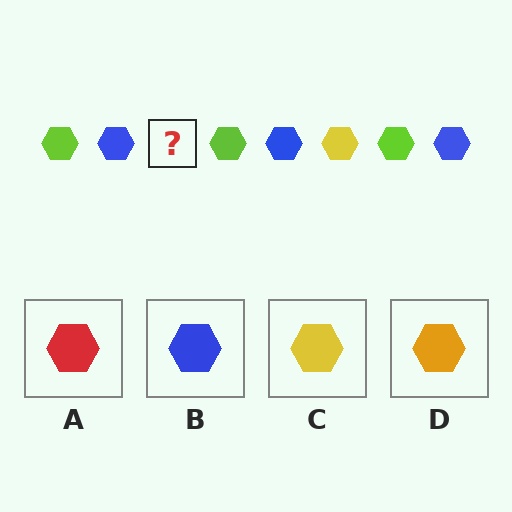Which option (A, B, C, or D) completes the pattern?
C.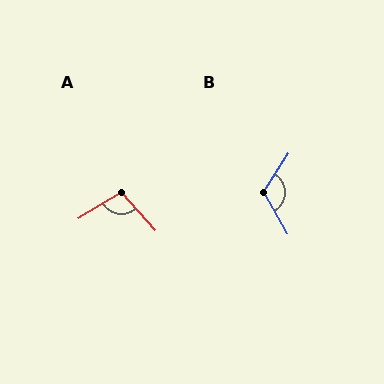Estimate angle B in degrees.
Approximately 117 degrees.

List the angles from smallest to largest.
A (100°), B (117°).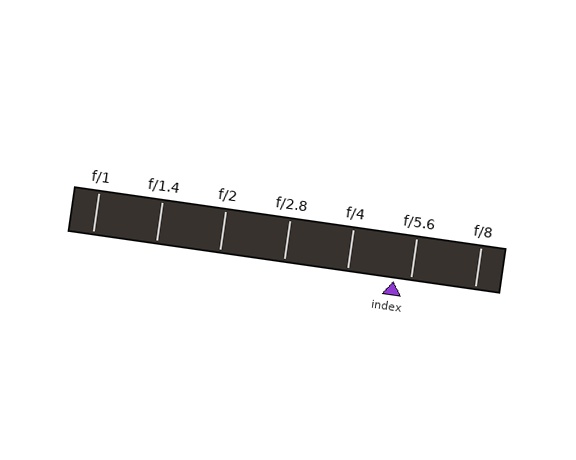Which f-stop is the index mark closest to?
The index mark is closest to f/5.6.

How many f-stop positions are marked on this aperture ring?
There are 7 f-stop positions marked.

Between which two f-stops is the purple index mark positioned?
The index mark is between f/4 and f/5.6.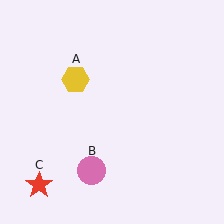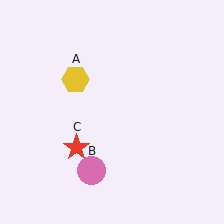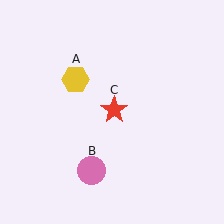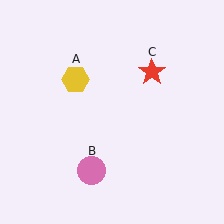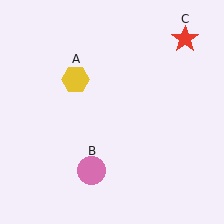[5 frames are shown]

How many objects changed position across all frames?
1 object changed position: red star (object C).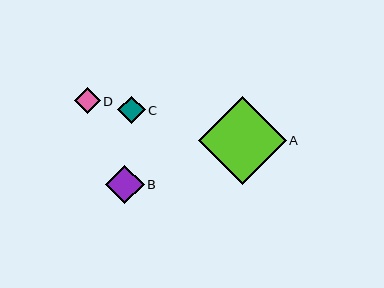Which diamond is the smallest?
Diamond D is the smallest with a size of approximately 25 pixels.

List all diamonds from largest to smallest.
From largest to smallest: A, B, C, D.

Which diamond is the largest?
Diamond A is the largest with a size of approximately 88 pixels.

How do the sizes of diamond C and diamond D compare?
Diamond C and diamond D are approximately the same size.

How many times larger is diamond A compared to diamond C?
Diamond A is approximately 3.2 times the size of diamond C.